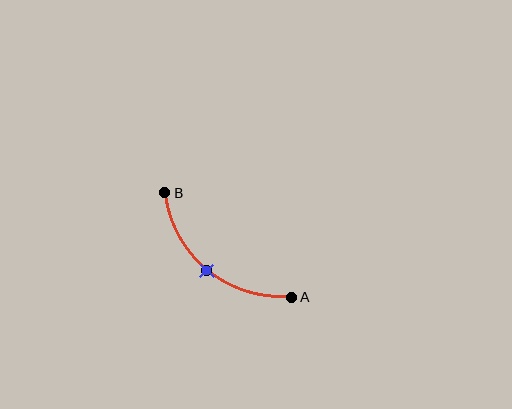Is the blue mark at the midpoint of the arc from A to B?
Yes. The blue mark lies on the arc at equal arc-length from both A and B — it is the arc midpoint.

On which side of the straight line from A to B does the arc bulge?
The arc bulges below and to the left of the straight line connecting A and B.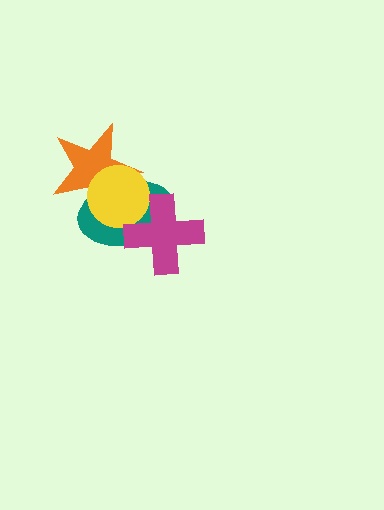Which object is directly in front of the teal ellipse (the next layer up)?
The orange star is directly in front of the teal ellipse.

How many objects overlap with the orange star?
2 objects overlap with the orange star.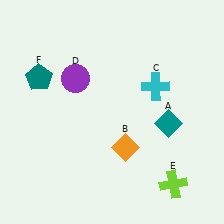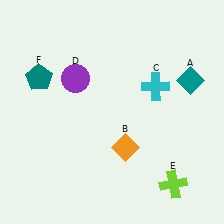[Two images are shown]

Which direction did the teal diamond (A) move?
The teal diamond (A) moved up.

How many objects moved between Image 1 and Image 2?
1 object moved between the two images.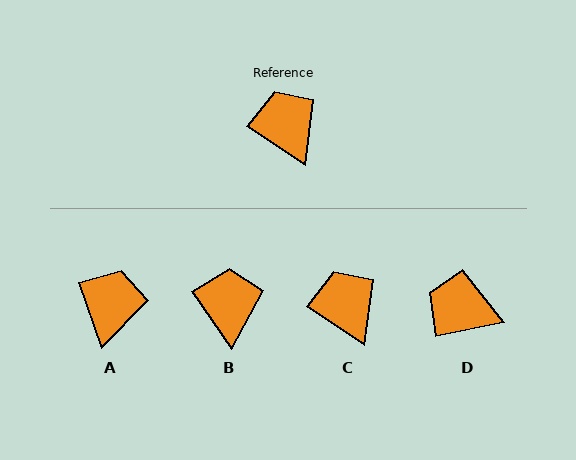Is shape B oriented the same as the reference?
No, it is off by about 21 degrees.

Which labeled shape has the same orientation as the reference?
C.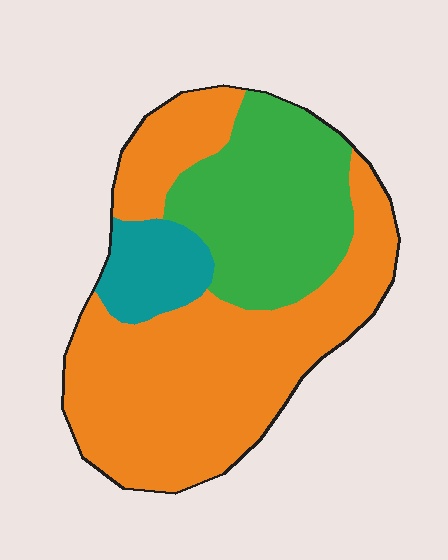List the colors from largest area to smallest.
From largest to smallest: orange, green, teal.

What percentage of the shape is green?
Green takes up about one third (1/3) of the shape.